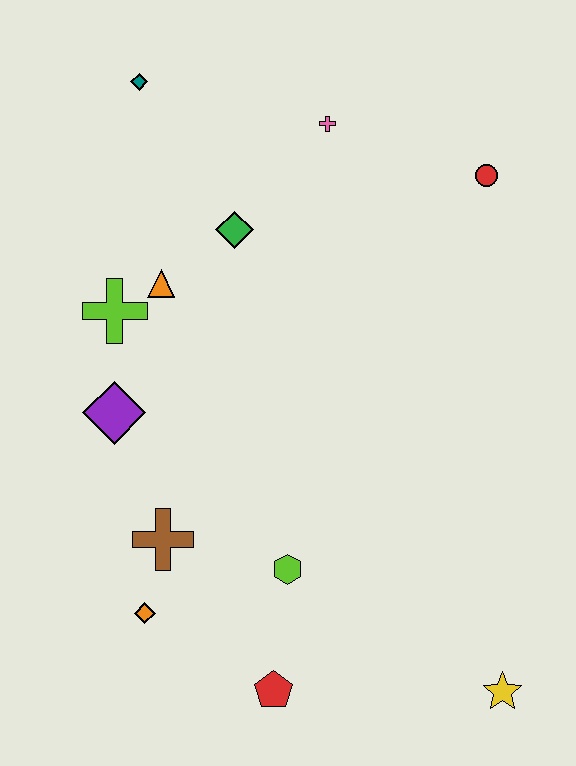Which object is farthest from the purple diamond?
The yellow star is farthest from the purple diamond.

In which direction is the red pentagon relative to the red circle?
The red pentagon is below the red circle.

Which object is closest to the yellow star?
The red pentagon is closest to the yellow star.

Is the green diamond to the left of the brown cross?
No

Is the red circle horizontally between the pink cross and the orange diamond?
No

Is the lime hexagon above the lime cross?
No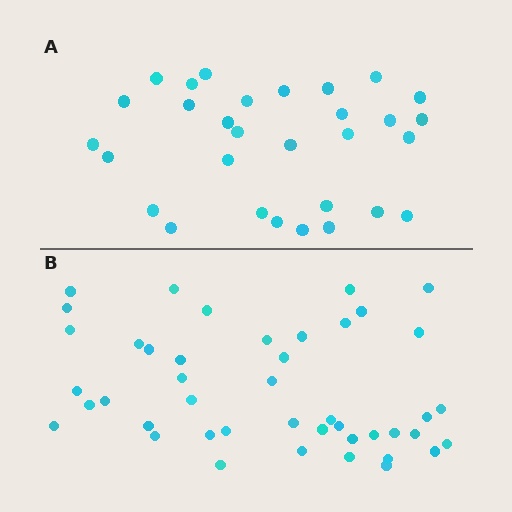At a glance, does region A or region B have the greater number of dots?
Region B (the bottom region) has more dots.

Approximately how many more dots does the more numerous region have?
Region B has approximately 15 more dots than region A.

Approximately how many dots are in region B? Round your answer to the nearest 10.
About 40 dots. (The exact count is 44, which rounds to 40.)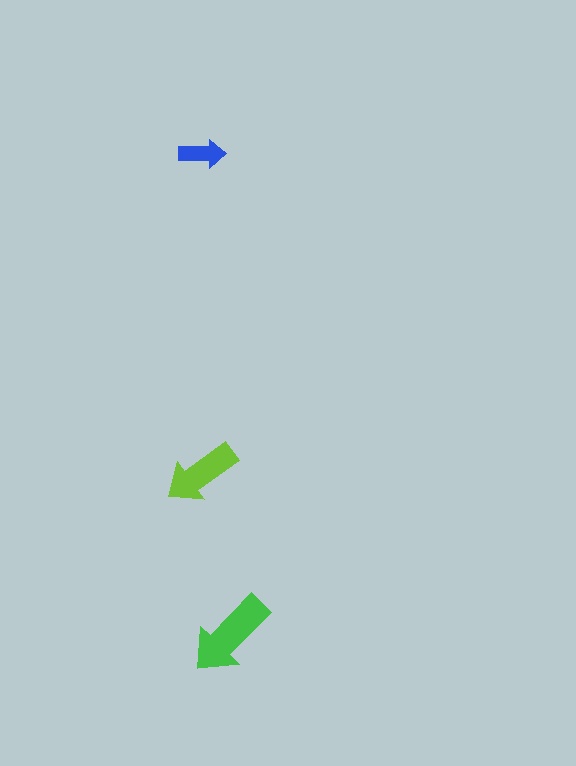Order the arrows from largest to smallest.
the green one, the lime one, the blue one.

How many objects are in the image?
There are 3 objects in the image.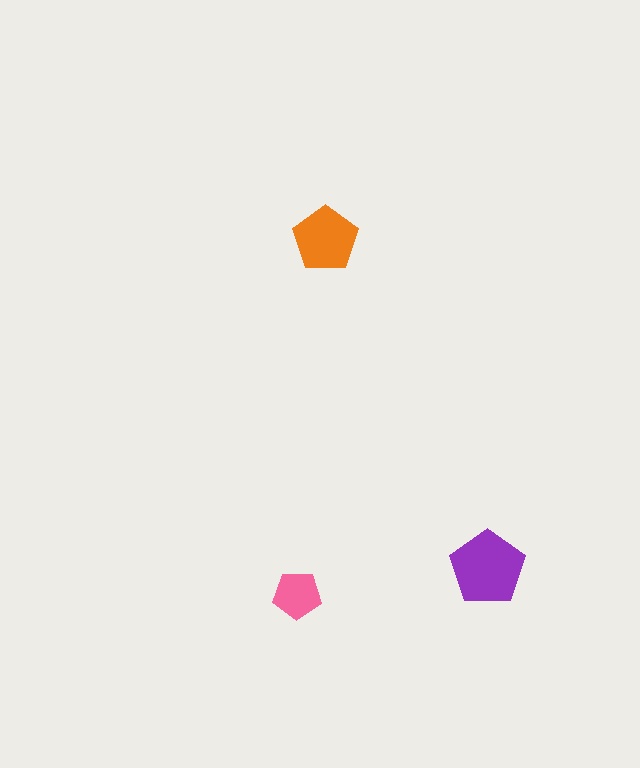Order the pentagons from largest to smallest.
the purple one, the orange one, the pink one.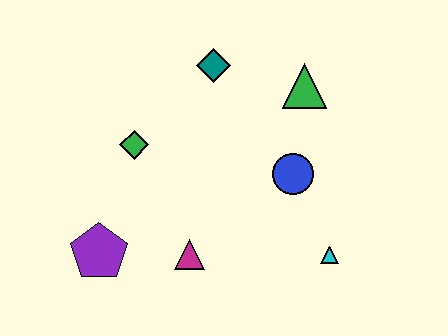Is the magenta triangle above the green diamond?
No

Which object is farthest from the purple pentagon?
The green triangle is farthest from the purple pentagon.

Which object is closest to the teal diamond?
The green triangle is closest to the teal diamond.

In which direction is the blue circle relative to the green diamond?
The blue circle is to the right of the green diamond.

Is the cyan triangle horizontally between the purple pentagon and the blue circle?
No